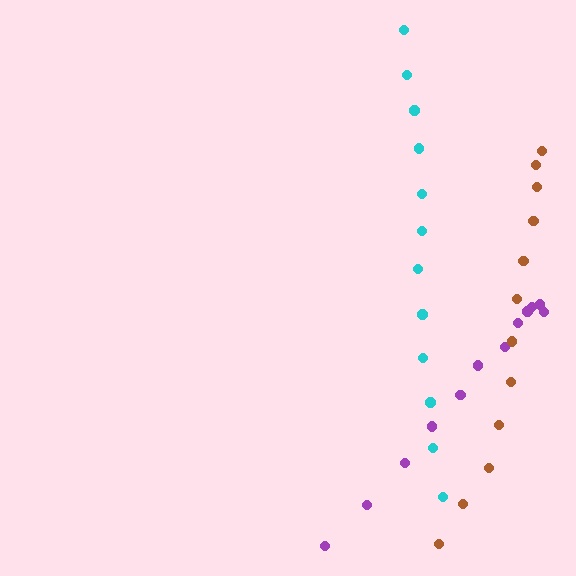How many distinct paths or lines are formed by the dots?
There are 3 distinct paths.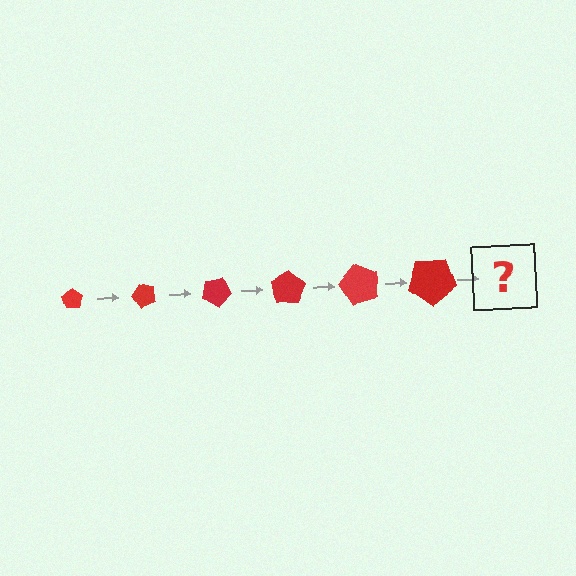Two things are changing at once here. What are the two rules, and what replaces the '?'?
The two rules are that the pentagon grows larger each step and it rotates 50 degrees each step. The '?' should be a pentagon, larger than the previous one and rotated 300 degrees from the start.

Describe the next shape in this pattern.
It should be a pentagon, larger than the previous one and rotated 300 degrees from the start.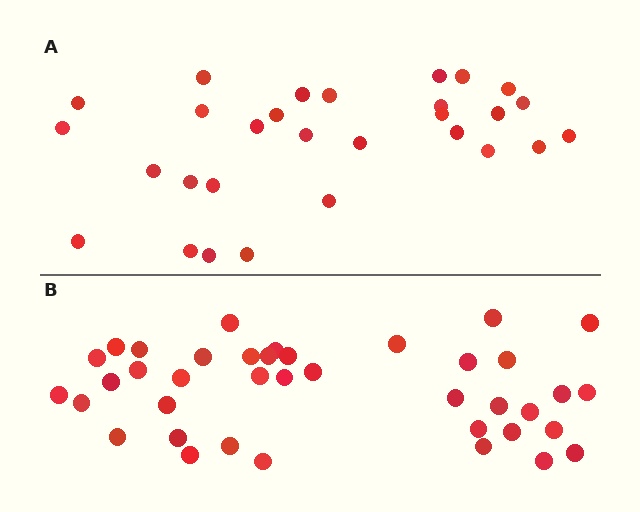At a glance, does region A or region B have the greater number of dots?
Region B (the bottom region) has more dots.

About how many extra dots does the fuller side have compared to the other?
Region B has roughly 10 or so more dots than region A.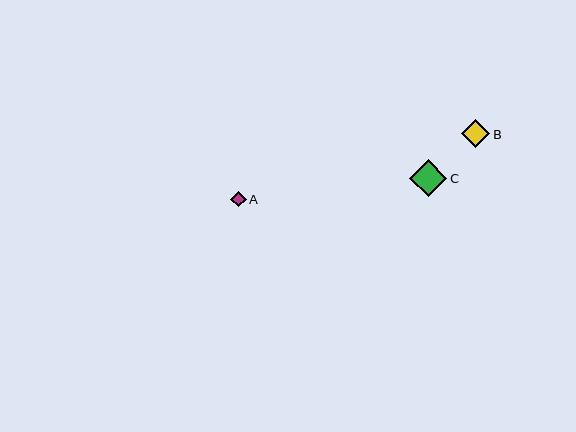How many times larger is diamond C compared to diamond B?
Diamond C is approximately 1.3 times the size of diamond B.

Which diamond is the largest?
Diamond C is the largest with a size of approximately 37 pixels.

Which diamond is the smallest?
Diamond A is the smallest with a size of approximately 16 pixels.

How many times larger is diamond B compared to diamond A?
Diamond B is approximately 1.8 times the size of diamond A.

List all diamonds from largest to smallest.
From largest to smallest: C, B, A.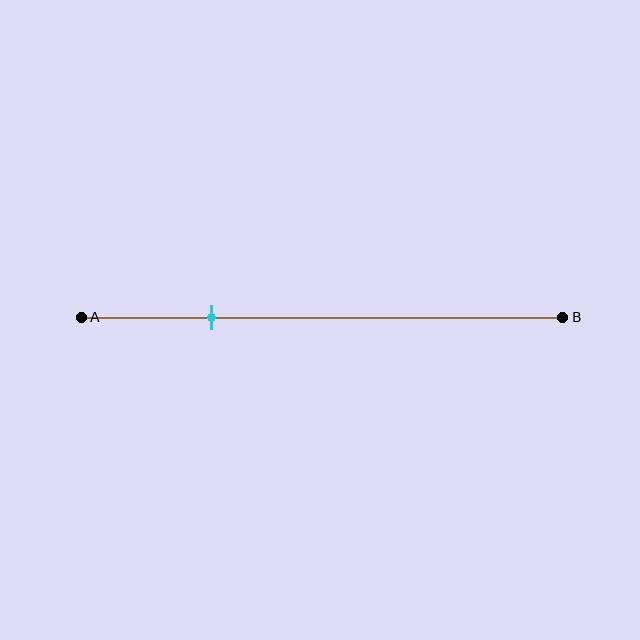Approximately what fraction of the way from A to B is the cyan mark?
The cyan mark is approximately 25% of the way from A to B.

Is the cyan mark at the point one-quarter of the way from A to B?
Yes, the mark is approximately at the one-quarter point.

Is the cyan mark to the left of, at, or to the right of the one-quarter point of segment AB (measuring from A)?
The cyan mark is approximately at the one-quarter point of segment AB.